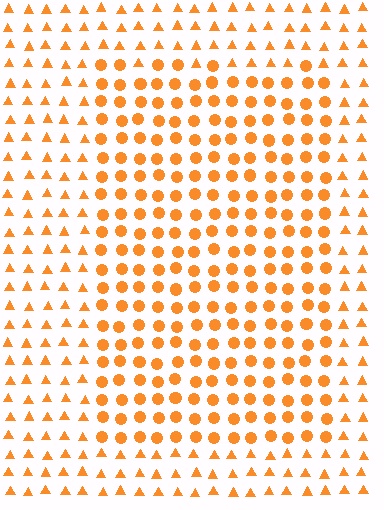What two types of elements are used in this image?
The image uses circles inside the rectangle region and triangles outside it.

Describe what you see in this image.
The image is filled with small orange elements arranged in a uniform grid. A rectangle-shaped region contains circles, while the surrounding area contains triangles. The boundary is defined purely by the change in element shape.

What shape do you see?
I see a rectangle.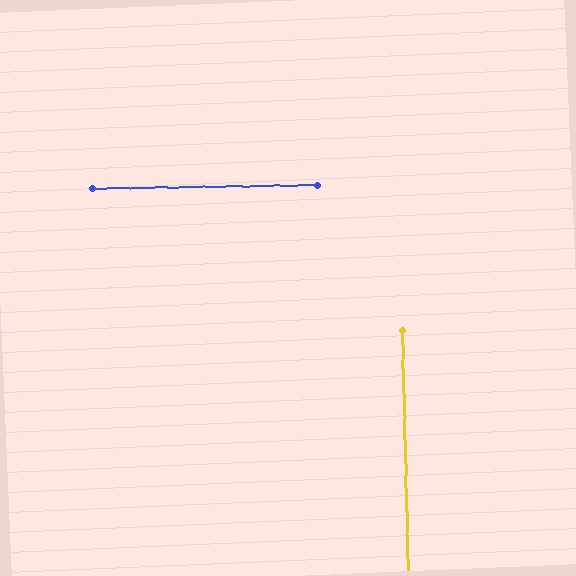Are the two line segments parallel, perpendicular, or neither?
Perpendicular — they meet at approximately 89°.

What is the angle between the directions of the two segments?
Approximately 89 degrees.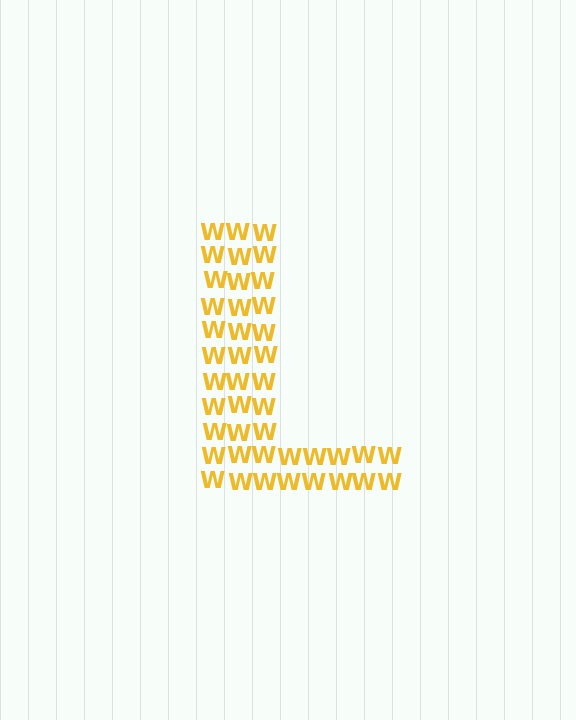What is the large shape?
The large shape is the letter L.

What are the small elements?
The small elements are letter W's.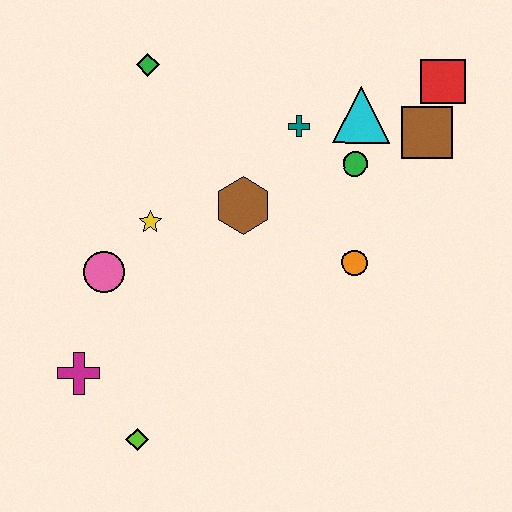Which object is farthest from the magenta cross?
The red square is farthest from the magenta cross.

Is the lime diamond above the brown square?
No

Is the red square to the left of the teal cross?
No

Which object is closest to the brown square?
The red square is closest to the brown square.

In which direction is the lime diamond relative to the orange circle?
The lime diamond is to the left of the orange circle.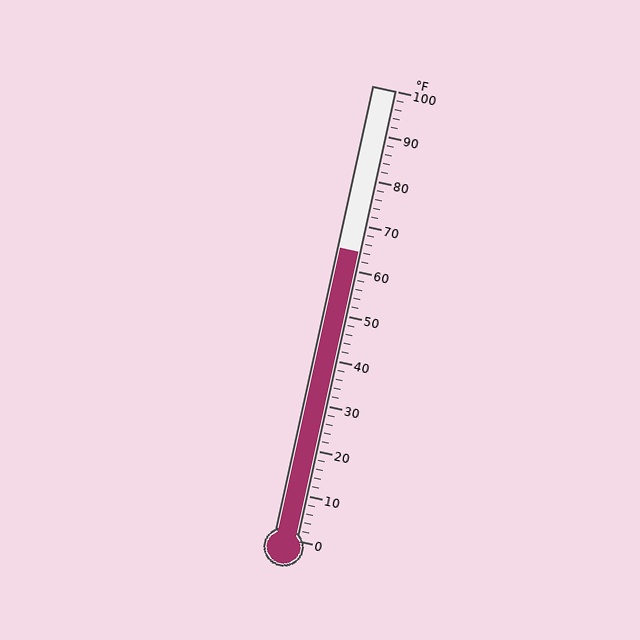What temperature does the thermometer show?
The thermometer shows approximately 64°F.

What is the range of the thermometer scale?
The thermometer scale ranges from 0°F to 100°F.